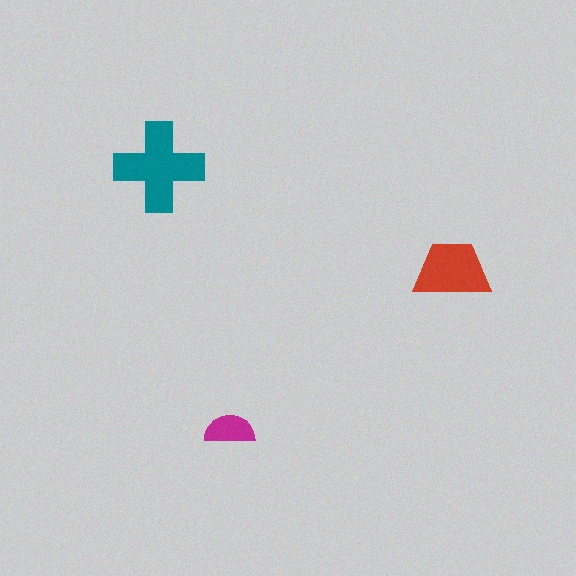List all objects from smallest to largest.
The magenta semicircle, the red trapezoid, the teal cross.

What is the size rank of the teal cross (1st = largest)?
1st.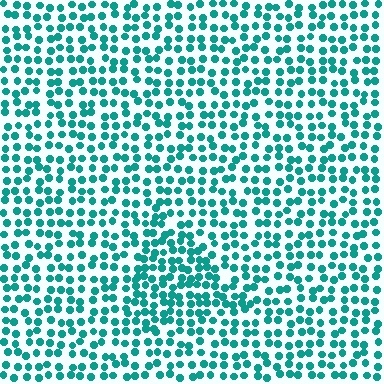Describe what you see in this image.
The image contains small teal elements arranged at two different densities. A triangle-shaped region is visible where the elements are more densely packed than the surrounding area.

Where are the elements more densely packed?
The elements are more densely packed inside the triangle boundary.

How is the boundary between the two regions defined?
The boundary is defined by a change in element density (approximately 1.5x ratio). All elements are the same color, size, and shape.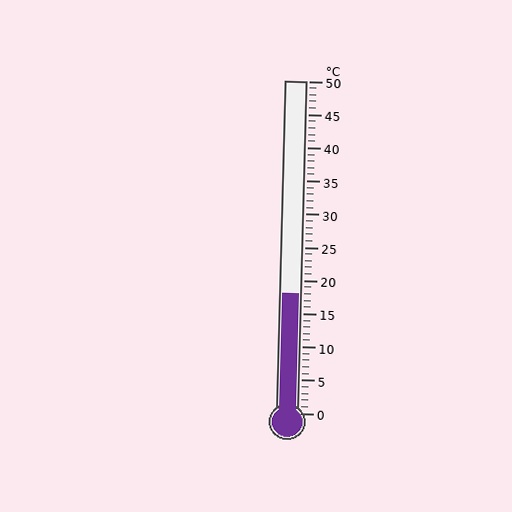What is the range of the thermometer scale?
The thermometer scale ranges from 0°C to 50°C.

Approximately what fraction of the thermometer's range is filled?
The thermometer is filled to approximately 35% of its range.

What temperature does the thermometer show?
The thermometer shows approximately 18°C.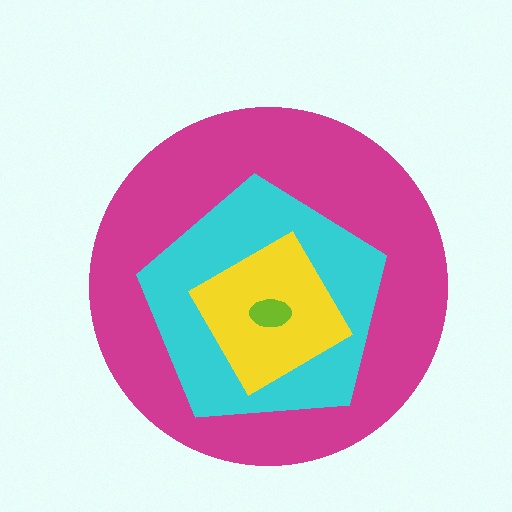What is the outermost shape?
The magenta circle.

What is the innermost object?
The lime ellipse.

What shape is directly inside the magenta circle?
The cyan pentagon.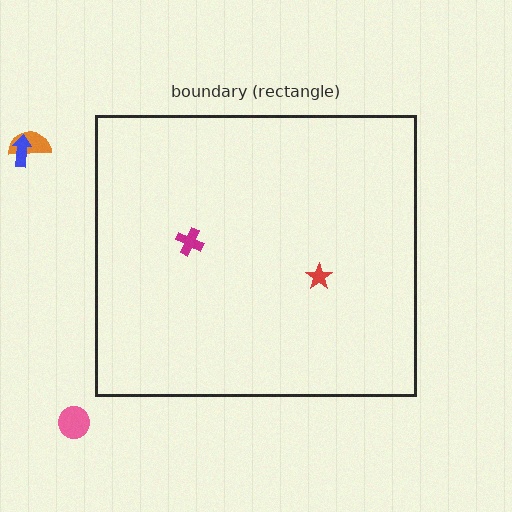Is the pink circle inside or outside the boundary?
Outside.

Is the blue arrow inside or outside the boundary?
Outside.